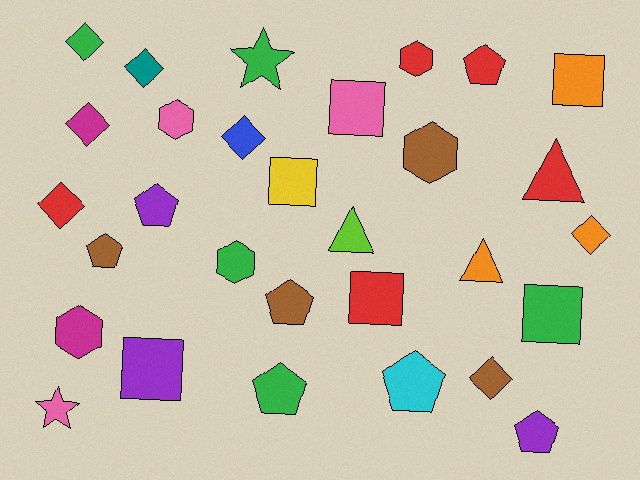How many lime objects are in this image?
There is 1 lime object.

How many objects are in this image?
There are 30 objects.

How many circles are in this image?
There are no circles.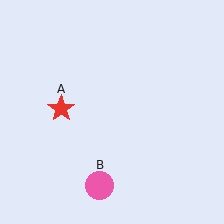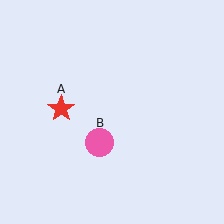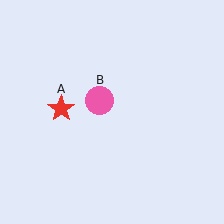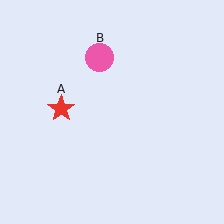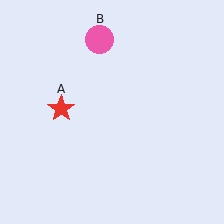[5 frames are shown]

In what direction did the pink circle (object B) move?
The pink circle (object B) moved up.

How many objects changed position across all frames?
1 object changed position: pink circle (object B).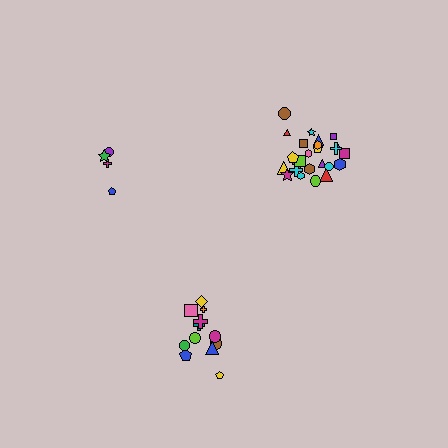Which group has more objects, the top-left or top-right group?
The top-right group.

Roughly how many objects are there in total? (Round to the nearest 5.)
Roughly 40 objects in total.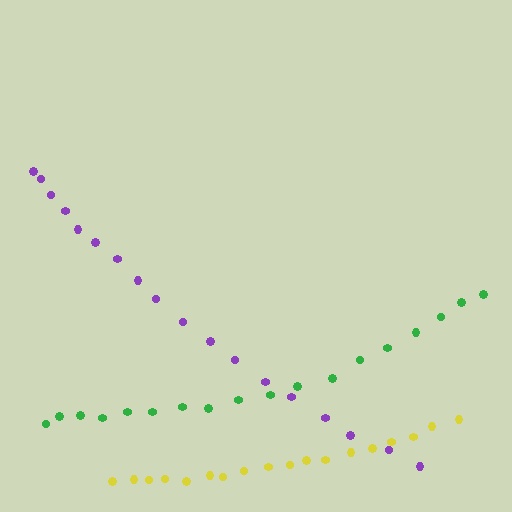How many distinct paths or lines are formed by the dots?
There are 3 distinct paths.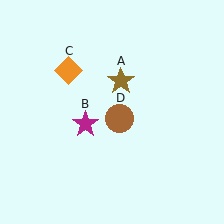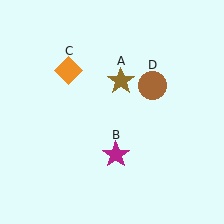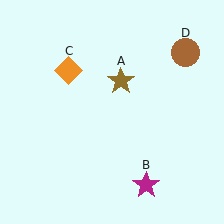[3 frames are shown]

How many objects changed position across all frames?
2 objects changed position: magenta star (object B), brown circle (object D).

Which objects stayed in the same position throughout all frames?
Brown star (object A) and orange diamond (object C) remained stationary.